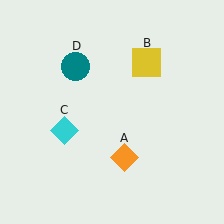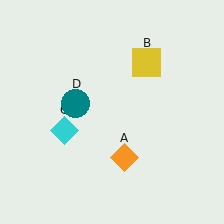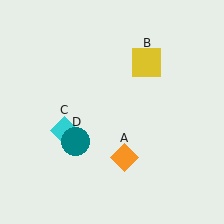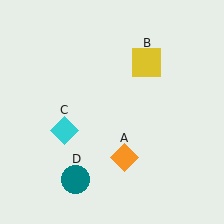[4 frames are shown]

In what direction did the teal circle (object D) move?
The teal circle (object D) moved down.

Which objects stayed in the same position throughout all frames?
Orange diamond (object A) and yellow square (object B) and cyan diamond (object C) remained stationary.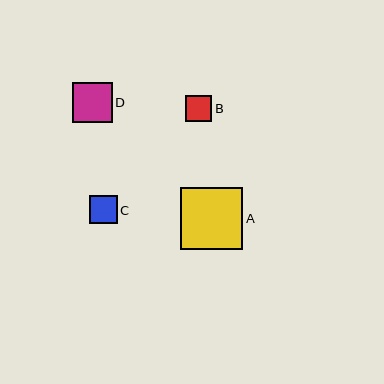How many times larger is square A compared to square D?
Square A is approximately 1.6 times the size of square D.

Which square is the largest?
Square A is the largest with a size of approximately 62 pixels.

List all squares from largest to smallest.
From largest to smallest: A, D, C, B.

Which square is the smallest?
Square B is the smallest with a size of approximately 26 pixels.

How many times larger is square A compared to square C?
Square A is approximately 2.2 times the size of square C.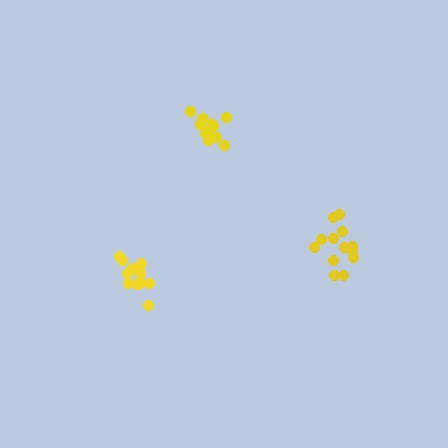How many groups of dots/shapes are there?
There are 3 groups.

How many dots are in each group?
Group 1: 11 dots, Group 2: 13 dots, Group 3: 12 dots (36 total).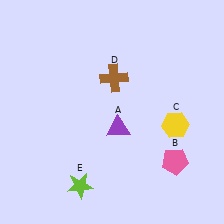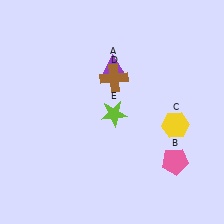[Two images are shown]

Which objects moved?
The objects that moved are: the purple triangle (A), the lime star (E).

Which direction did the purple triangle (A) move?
The purple triangle (A) moved up.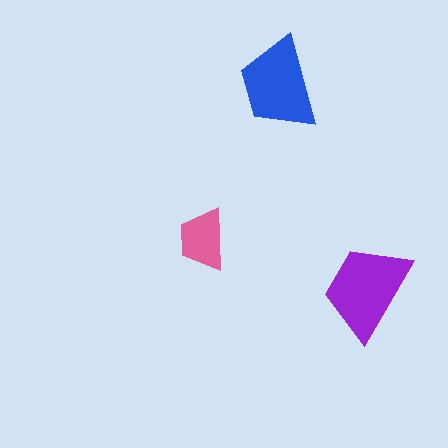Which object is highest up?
The blue trapezoid is topmost.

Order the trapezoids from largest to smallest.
the purple one, the blue one, the pink one.